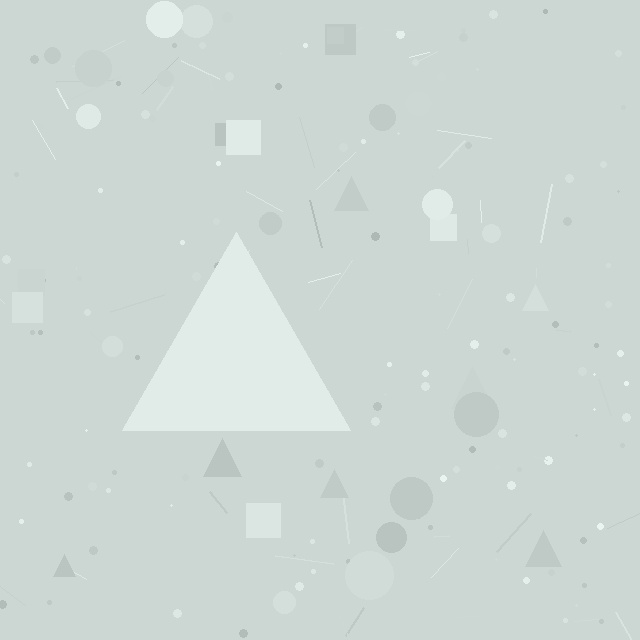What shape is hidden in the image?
A triangle is hidden in the image.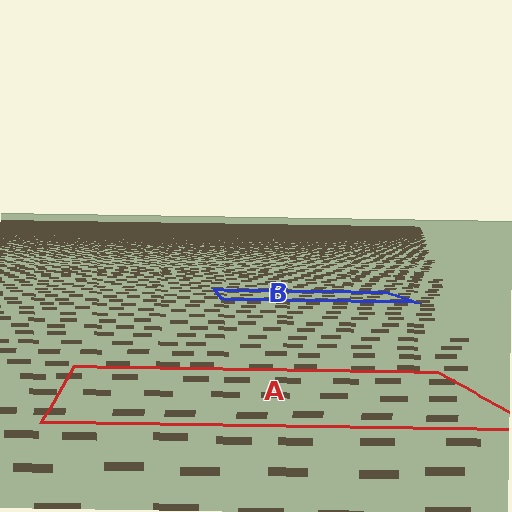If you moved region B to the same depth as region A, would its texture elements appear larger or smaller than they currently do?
They would appear larger. At a closer depth, the same texture elements are projected at a bigger on-screen size.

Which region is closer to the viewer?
Region A is closer. The texture elements there are larger and more spread out.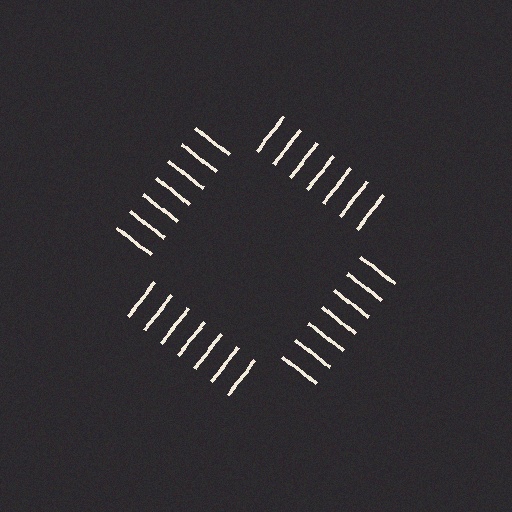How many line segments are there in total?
28 — 7 along each of the 4 edges.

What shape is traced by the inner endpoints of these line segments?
An illusory square — the line segments terminate on its edges but no continuous stroke is drawn.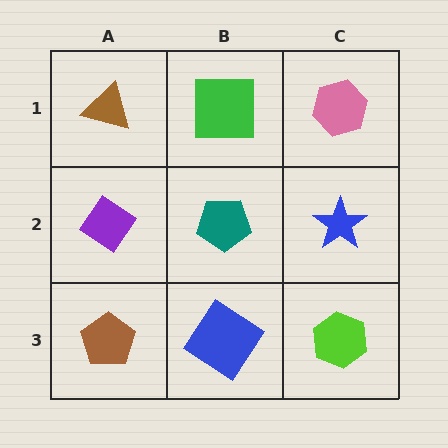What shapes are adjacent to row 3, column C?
A blue star (row 2, column C), a blue diamond (row 3, column B).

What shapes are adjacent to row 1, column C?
A blue star (row 2, column C), a green square (row 1, column B).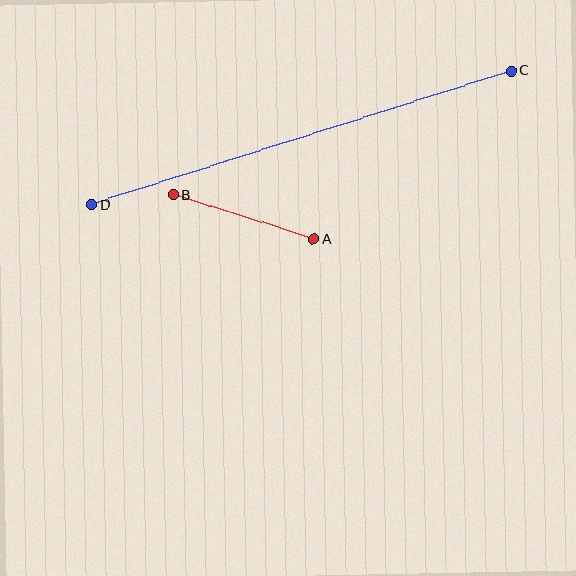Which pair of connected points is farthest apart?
Points C and D are farthest apart.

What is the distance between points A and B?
The distance is approximately 147 pixels.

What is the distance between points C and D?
The distance is approximately 440 pixels.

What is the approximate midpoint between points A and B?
The midpoint is at approximately (244, 217) pixels.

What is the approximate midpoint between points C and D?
The midpoint is at approximately (302, 138) pixels.